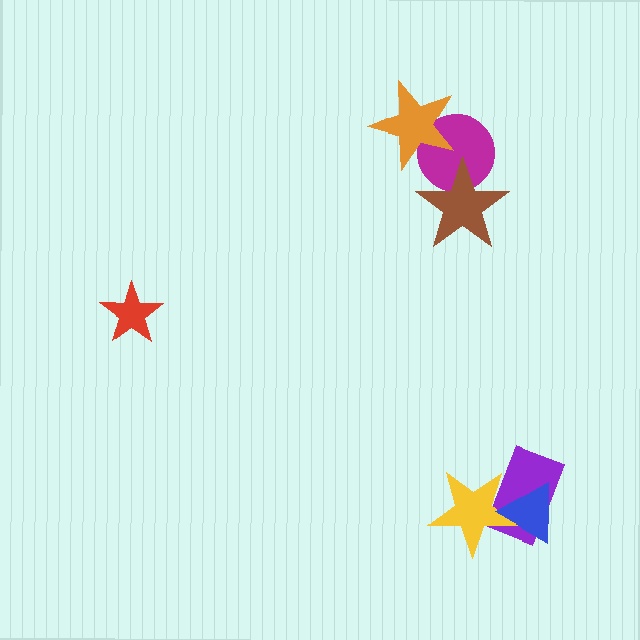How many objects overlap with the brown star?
1 object overlaps with the brown star.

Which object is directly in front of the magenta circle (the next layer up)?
The brown star is directly in front of the magenta circle.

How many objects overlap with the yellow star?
2 objects overlap with the yellow star.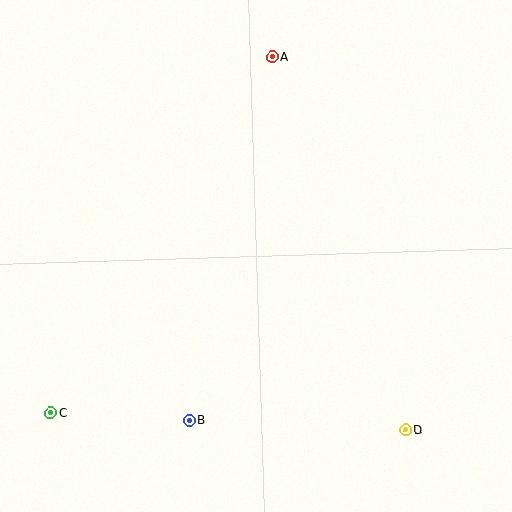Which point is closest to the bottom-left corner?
Point C is closest to the bottom-left corner.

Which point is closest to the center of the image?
Point B at (189, 421) is closest to the center.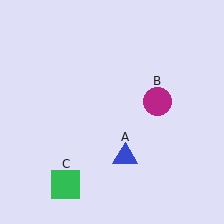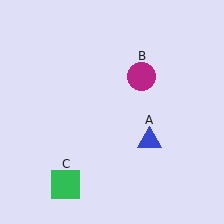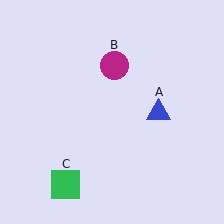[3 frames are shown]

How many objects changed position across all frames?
2 objects changed position: blue triangle (object A), magenta circle (object B).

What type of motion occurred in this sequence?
The blue triangle (object A), magenta circle (object B) rotated counterclockwise around the center of the scene.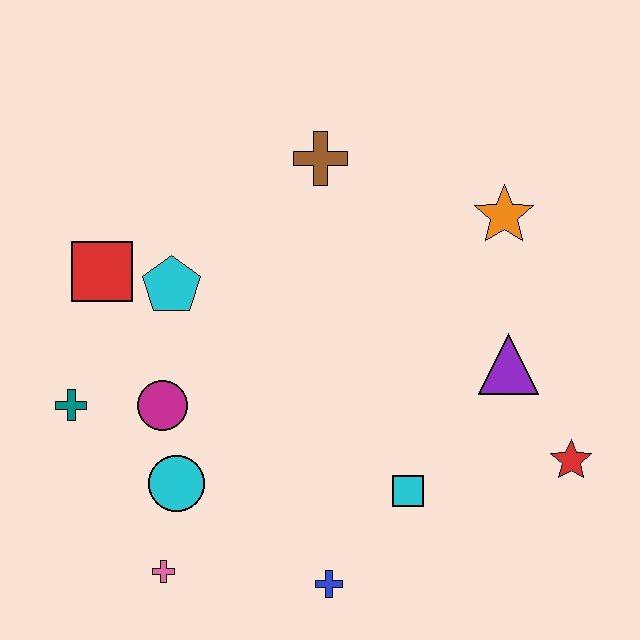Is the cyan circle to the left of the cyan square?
Yes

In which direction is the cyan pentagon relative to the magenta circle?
The cyan pentagon is above the magenta circle.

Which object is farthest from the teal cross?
The red star is farthest from the teal cross.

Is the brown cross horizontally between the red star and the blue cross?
No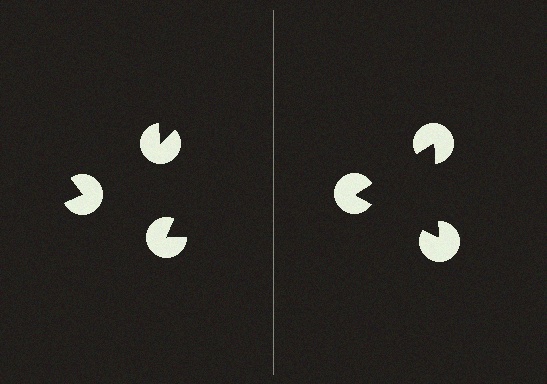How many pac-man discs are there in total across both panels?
6 — 3 on each side.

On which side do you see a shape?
An illusory triangle appears on the right side. On the left side the wedge cuts are rotated, so no coherent shape forms.